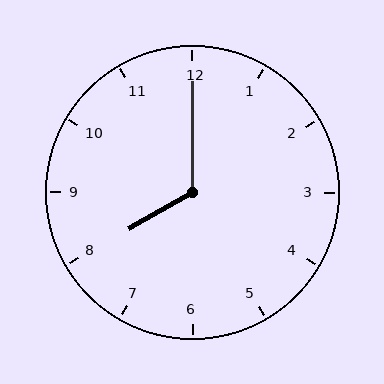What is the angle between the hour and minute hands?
Approximately 120 degrees.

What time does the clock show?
8:00.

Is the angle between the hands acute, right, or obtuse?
It is obtuse.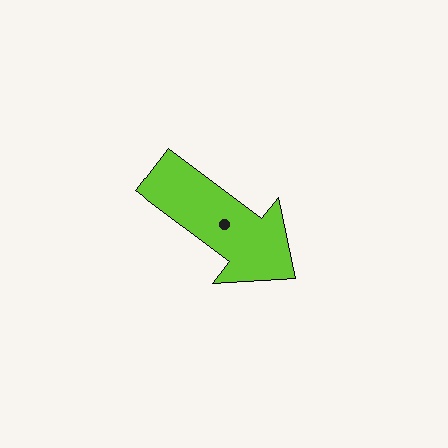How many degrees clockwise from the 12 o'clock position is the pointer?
Approximately 127 degrees.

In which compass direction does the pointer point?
Southeast.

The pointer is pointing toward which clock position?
Roughly 4 o'clock.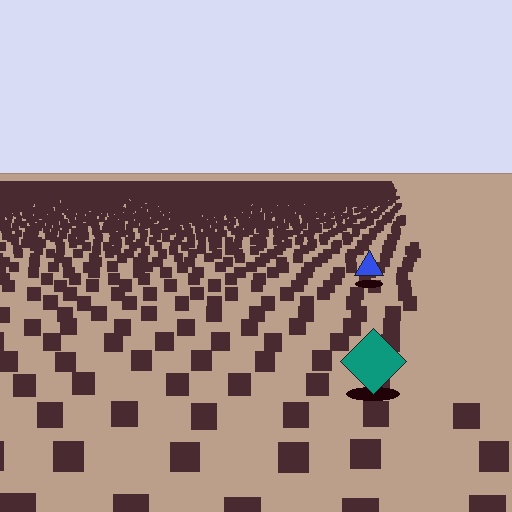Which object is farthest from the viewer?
The blue triangle is farthest from the viewer. It appears smaller and the ground texture around it is denser.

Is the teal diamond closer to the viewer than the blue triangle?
Yes. The teal diamond is closer — you can tell from the texture gradient: the ground texture is coarser near it.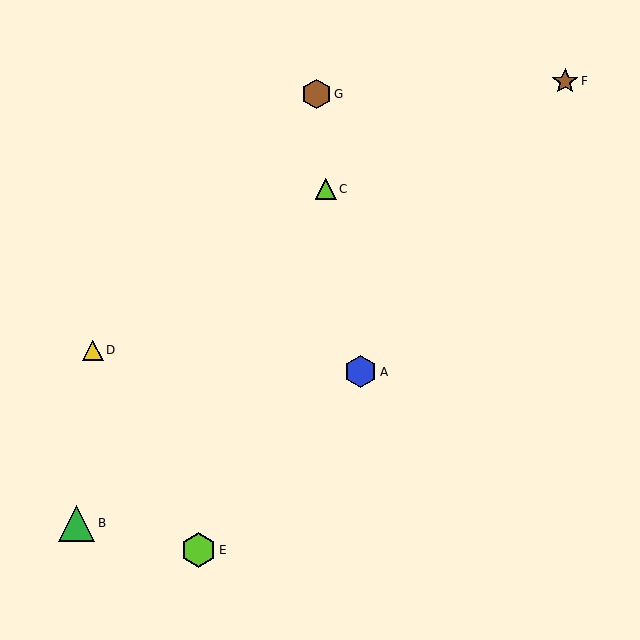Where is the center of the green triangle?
The center of the green triangle is at (77, 523).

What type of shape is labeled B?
Shape B is a green triangle.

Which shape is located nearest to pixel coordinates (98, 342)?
The yellow triangle (labeled D) at (93, 350) is nearest to that location.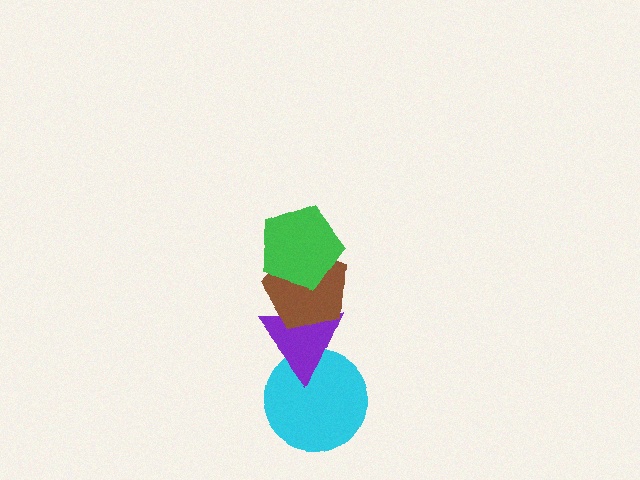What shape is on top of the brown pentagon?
The green pentagon is on top of the brown pentagon.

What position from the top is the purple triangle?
The purple triangle is 3rd from the top.